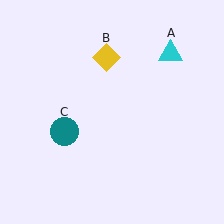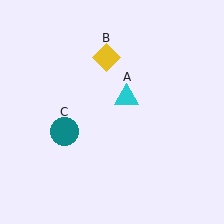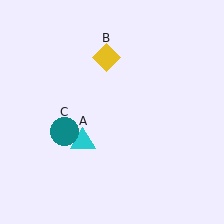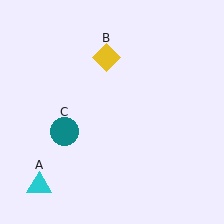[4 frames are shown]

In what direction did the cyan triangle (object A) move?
The cyan triangle (object A) moved down and to the left.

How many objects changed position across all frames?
1 object changed position: cyan triangle (object A).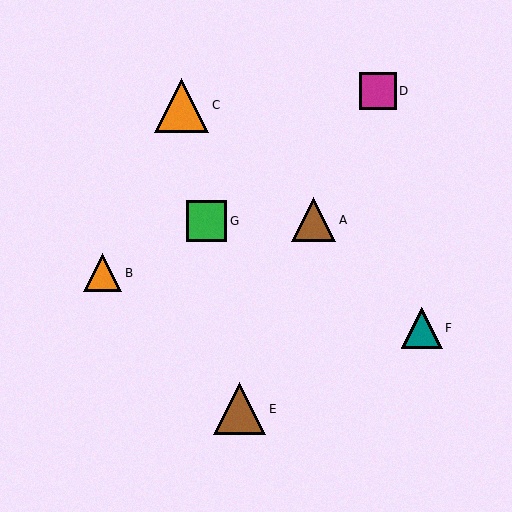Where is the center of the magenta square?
The center of the magenta square is at (378, 91).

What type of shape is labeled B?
Shape B is an orange triangle.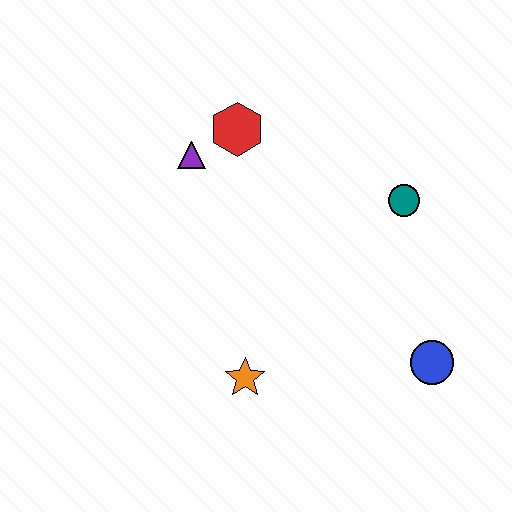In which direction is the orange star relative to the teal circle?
The orange star is below the teal circle.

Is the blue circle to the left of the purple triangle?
No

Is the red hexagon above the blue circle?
Yes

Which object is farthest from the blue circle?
The purple triangle is farthest from the blue circle.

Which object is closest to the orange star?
The blue circle is closest to the orange star.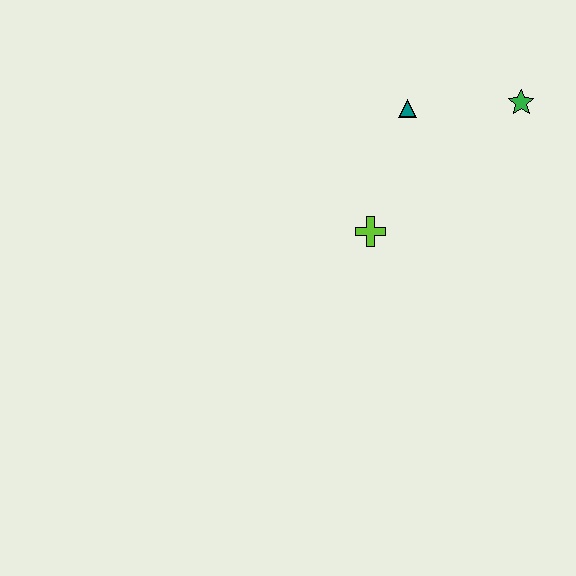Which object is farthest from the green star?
The lime cross is farthest from the green star.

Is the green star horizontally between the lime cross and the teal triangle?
No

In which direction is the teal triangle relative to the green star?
The teal triangle is to the left of the green star.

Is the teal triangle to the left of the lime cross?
No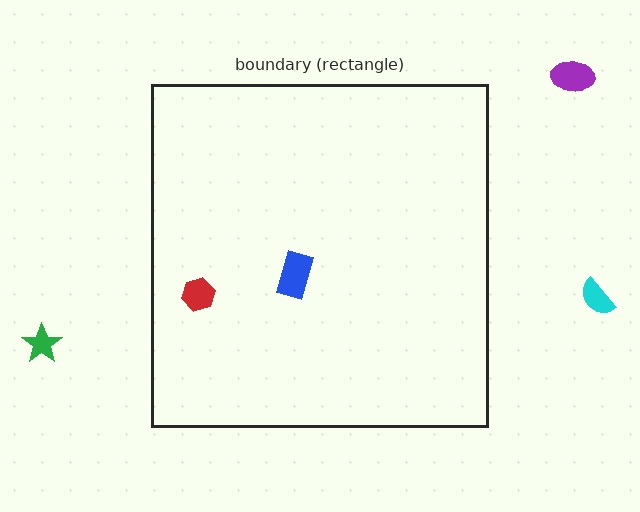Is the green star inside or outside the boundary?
Outside.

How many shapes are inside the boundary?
2 inside, 3 outside.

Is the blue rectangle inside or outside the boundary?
Inside.